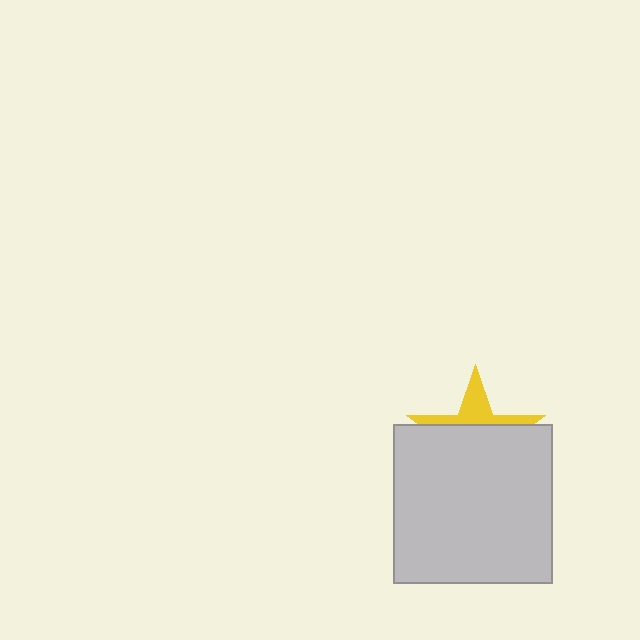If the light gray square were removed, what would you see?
You would see the complete yellow star.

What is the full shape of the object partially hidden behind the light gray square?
The partially hidden object is a yellow star.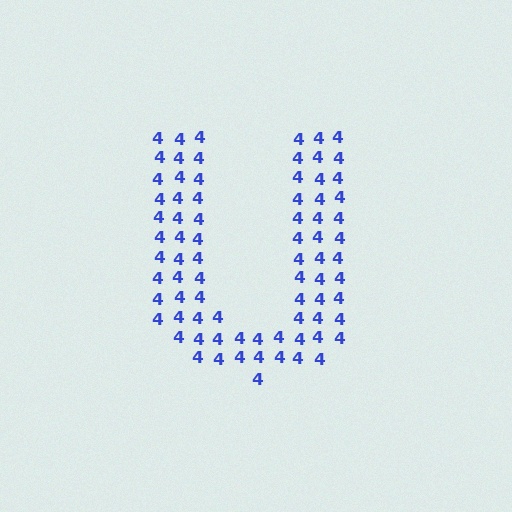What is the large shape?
The large shape is the letter U.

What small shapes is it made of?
It is made of small digit 4's.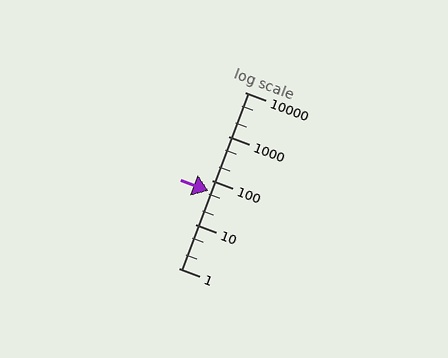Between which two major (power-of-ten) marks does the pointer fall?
The pointer is between 10 and 100.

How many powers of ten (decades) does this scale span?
The scale spans 4 decades, from 1 to 10000.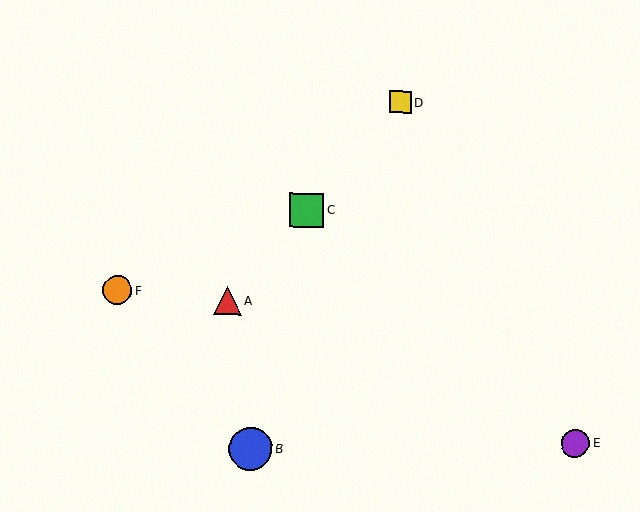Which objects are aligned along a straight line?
Objects A, C, D are aligned along a straight line.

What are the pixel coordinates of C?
Object C is at (307, 210).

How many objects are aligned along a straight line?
3 objects (A, C, D) are aligned along a straight line.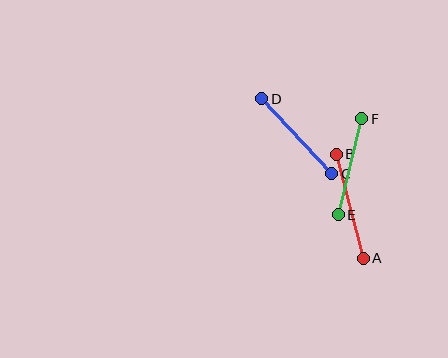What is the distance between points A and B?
The distance is approximately 108 pixels.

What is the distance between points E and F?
The distance is approximately 99 pixels.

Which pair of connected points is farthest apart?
Points A and B are farthest apart.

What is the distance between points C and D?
The distance is approximately 103 pixels.